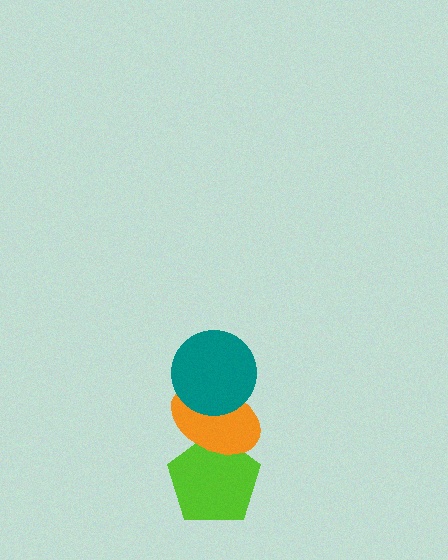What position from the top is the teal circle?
The teal circle is 1st from the top.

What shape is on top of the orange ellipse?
The teal circle is on top of the orange ellipse.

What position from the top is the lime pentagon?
The lime pentagon is 3rd from the top.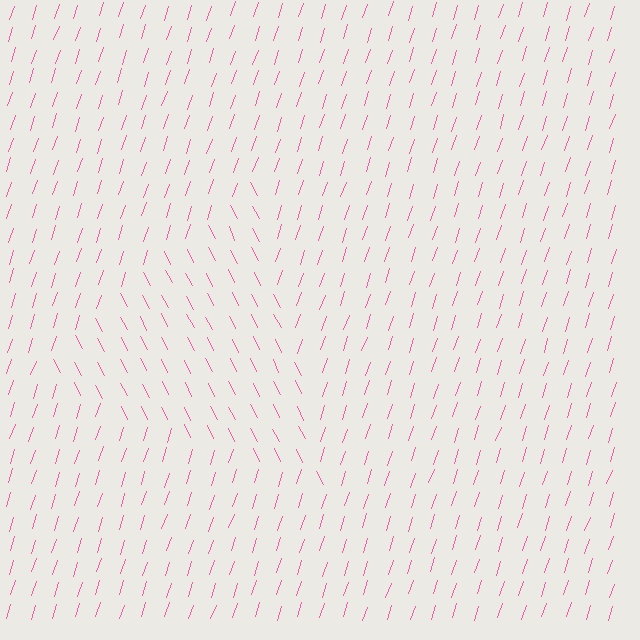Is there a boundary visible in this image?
Yes, there is a texture boundary formed by a change in line orientation.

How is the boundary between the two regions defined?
The boundary is defined purely by a change in line orientation (approximately 45 degrees difference). All lines are the same color and thickness.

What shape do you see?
I see a triangle.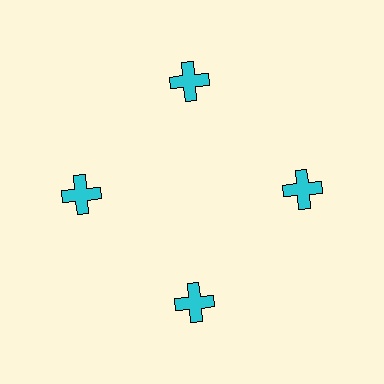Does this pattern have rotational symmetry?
Yes, this pattern has 4-fold rotational symmetry. It looks the same after rotating 90 degrees around the center.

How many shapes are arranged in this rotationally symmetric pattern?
There are 4 shapes, arranged in 4 groups of 1.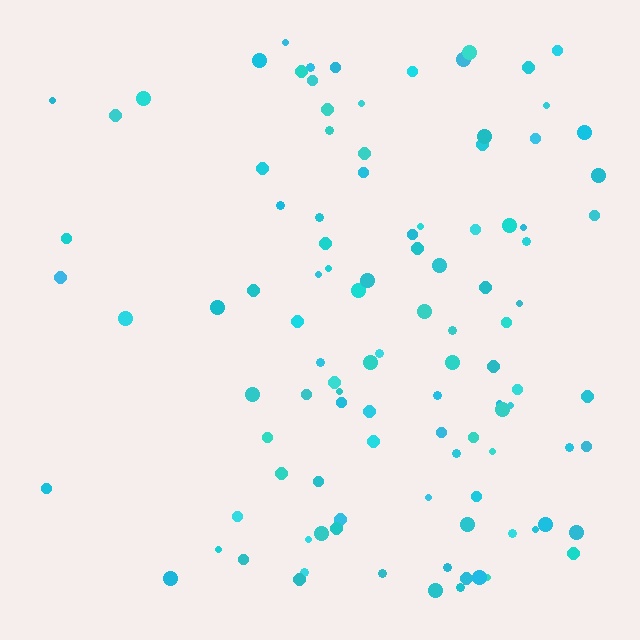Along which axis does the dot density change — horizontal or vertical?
Horizontal.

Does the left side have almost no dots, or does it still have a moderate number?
Still a moderate number, just noticeably fewer than the right.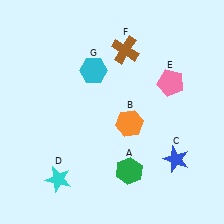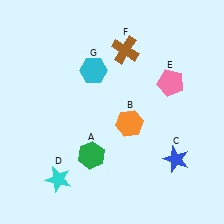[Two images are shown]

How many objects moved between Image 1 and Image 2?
1 object moved between the two images.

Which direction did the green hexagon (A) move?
The green hexagon (A) moved left.